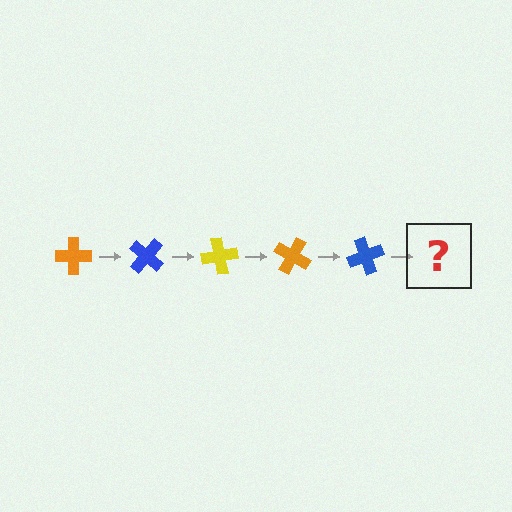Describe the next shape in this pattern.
It should be a yellow cross, rotated 200 degrees from the start.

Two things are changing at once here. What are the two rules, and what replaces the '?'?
The two rules are that it rotates 40 degrees each step and the color cycles through orange, blue, and yellow. The '?' should be a yellow cross, rotated 200 degrees from the start.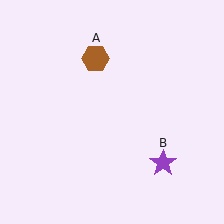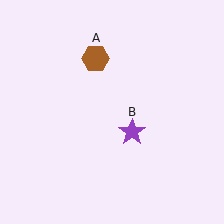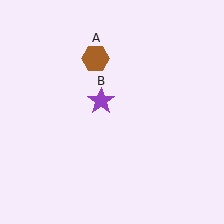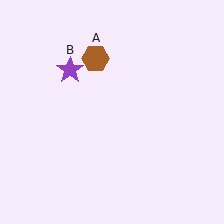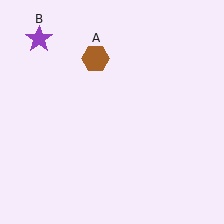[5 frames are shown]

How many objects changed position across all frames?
1 object changed position: purple star (object B).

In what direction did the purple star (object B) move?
The purple star (object B) moved up and to the left.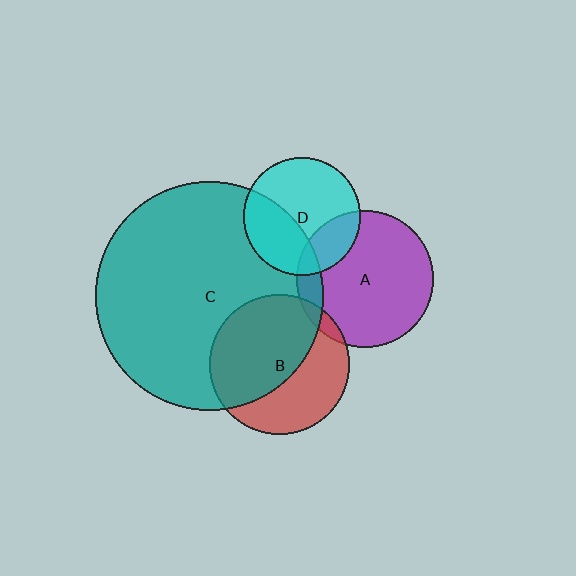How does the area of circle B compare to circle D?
Approximately 1.4 times.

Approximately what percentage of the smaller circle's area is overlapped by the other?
Approximately 5%.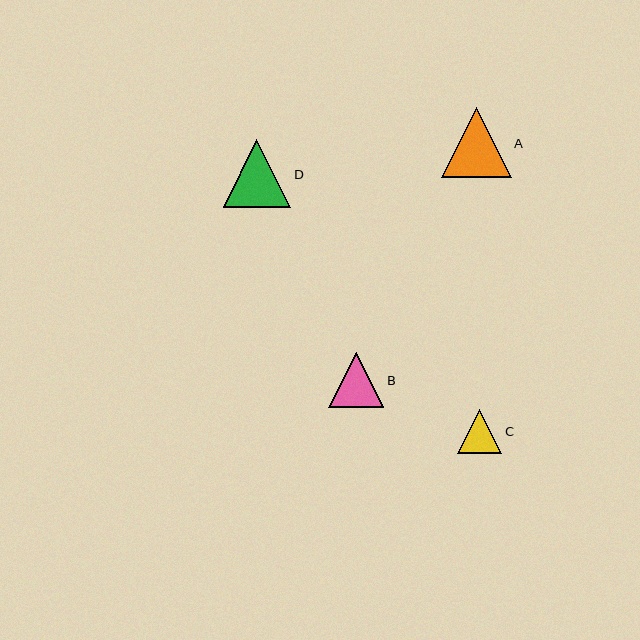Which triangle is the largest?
Triangle A is the largest with a size of approximately 70 pixels.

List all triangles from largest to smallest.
From largest to smallest: A, D, B, C.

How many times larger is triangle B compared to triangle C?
Triangle B is approximately 1.2 times the size of triangle C.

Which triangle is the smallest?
Triangle C is the smallest with a size of approximately 44 pixels.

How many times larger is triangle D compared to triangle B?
Triangle D is approximately 1.2 times the size of triangle B.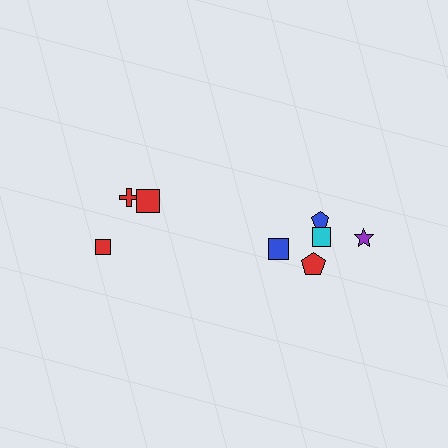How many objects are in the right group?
There are 5 objects.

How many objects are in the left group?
There are 3 objects.